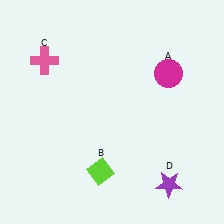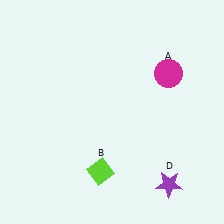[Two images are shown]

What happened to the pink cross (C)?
The pink cross (C) was removed in Image 2. It was in the top-left area of Image 1.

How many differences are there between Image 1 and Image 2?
There is 1 difference between the two images.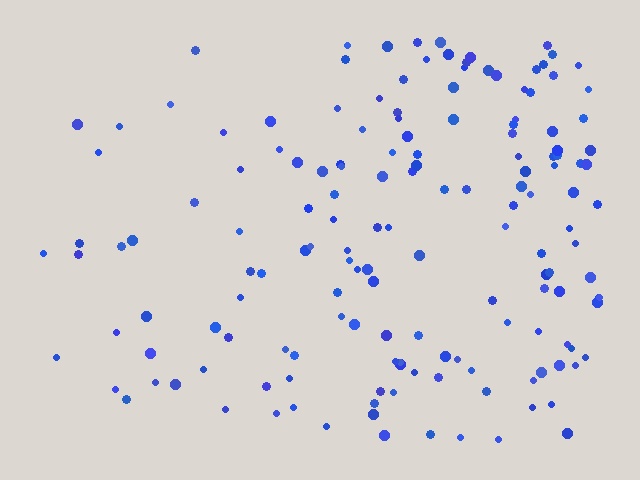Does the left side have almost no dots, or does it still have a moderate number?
Still a moderate number, just noticeably fewer than the right.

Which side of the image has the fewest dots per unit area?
The left.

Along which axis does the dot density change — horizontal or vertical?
Horizontal.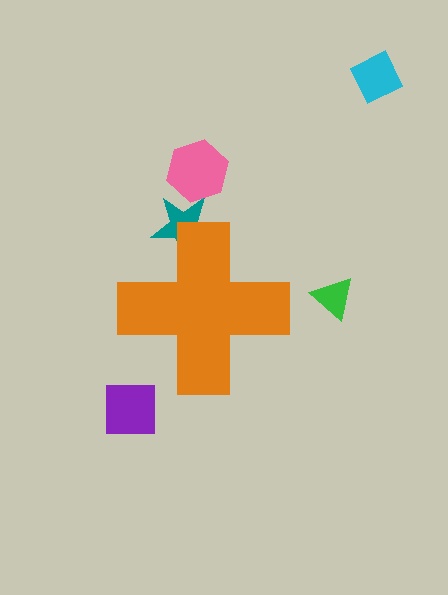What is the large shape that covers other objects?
An orange cross.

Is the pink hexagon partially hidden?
No, the pink hexagon is fully visible.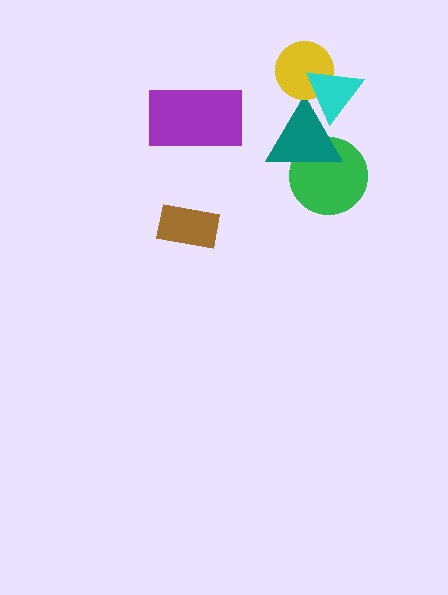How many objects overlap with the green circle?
1 object overlaps with the green circle.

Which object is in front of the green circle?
The teal triangle is in front of the green circle.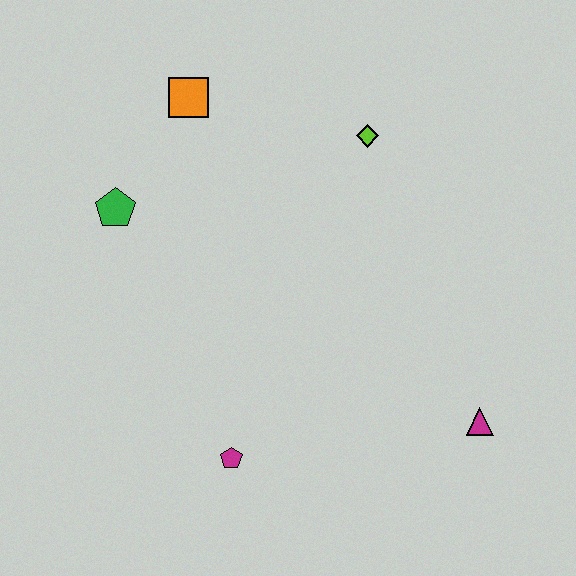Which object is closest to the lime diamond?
The orange square is closest to the lime diamond.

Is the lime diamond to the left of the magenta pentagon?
No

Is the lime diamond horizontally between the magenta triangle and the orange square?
Yes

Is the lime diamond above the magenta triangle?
Yes